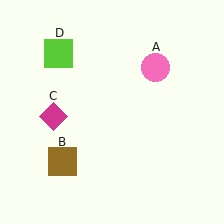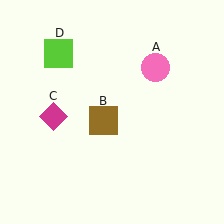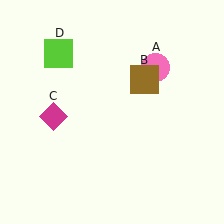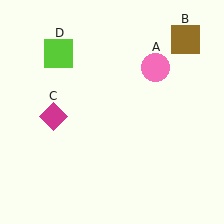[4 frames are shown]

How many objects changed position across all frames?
1 object changed position: brown square (object B).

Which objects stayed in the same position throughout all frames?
Pink circle (object A) and magenta diamond (object C) and lime square (object D) remained stationary.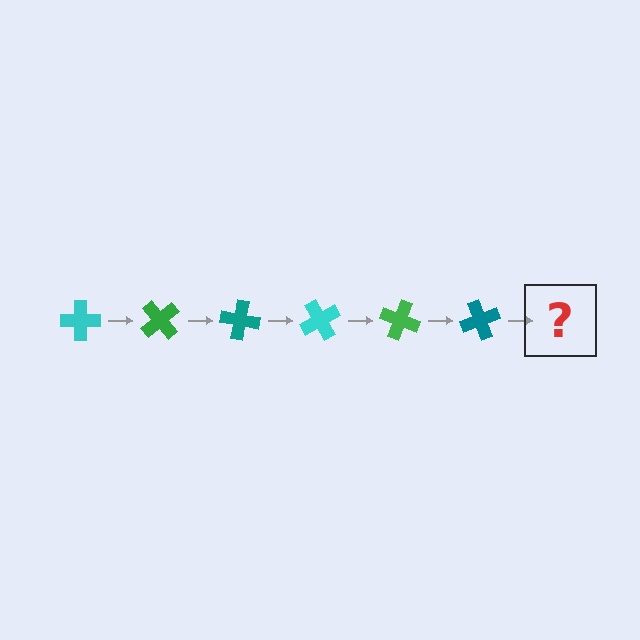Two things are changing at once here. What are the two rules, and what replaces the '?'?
The two rules are that it rotates 50 degrees each step and the color cycles through cyan, green, and teal. The '?' should be a cyan cross, rotated 300 degrees from the start.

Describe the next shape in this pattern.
It should be a cyan cross, rotated 300 degrees from the start.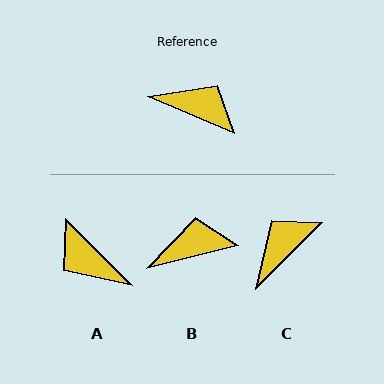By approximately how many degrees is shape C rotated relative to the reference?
Approximately 68 degrees counter-clockwise.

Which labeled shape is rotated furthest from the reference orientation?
A, about 159 degrees away.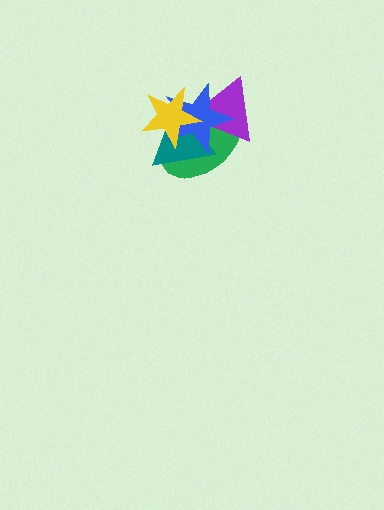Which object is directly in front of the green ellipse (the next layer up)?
The teal triangle is directly in front of the green ellipse.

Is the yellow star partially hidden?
No, no other shape covers it.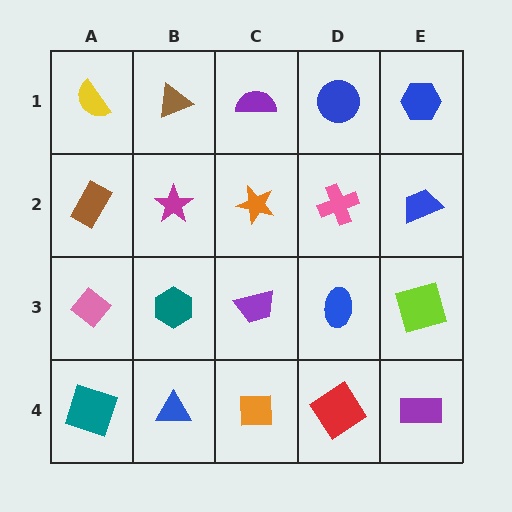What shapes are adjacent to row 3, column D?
A pink cross (row 2, column D), a red diamond (row 4, column D), a purple trapezoid (row 3, column C), a lime square (row 3, column E).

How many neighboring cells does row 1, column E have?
2.